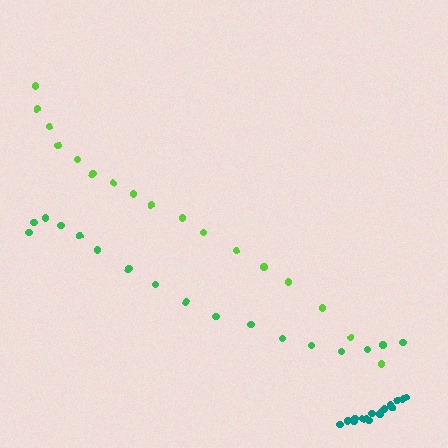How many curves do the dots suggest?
There are 3 distinct paths.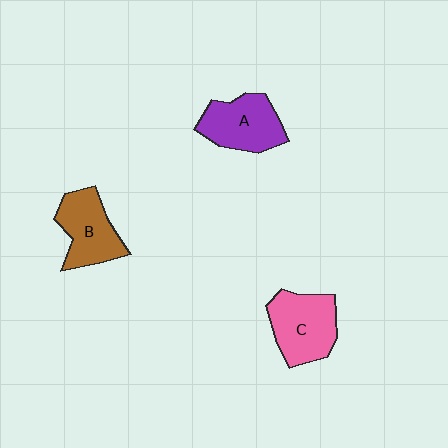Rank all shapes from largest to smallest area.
From largest to smallest: C (pink), A (purple), B (brown).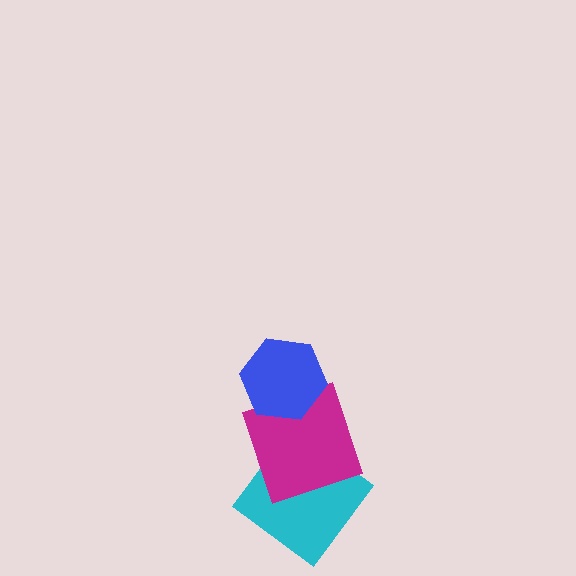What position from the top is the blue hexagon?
The blue hexagon is 1st from the top.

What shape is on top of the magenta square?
The blue hexagon is on top of the magenta square.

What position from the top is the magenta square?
The magenta square is 2nd from the top.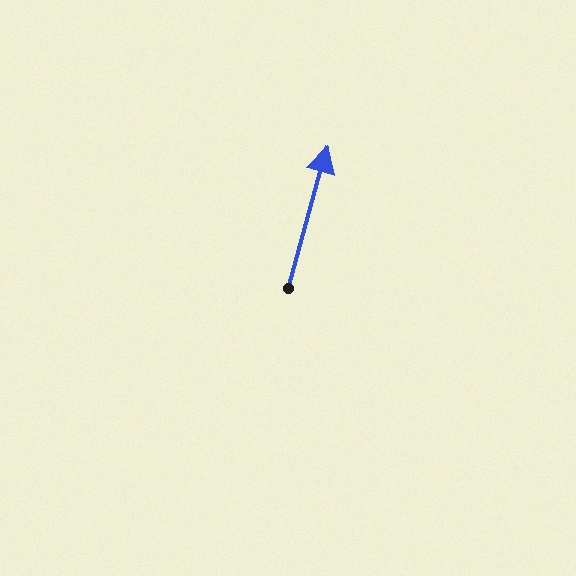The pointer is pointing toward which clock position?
Roughly 1 o'clock.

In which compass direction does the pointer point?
North.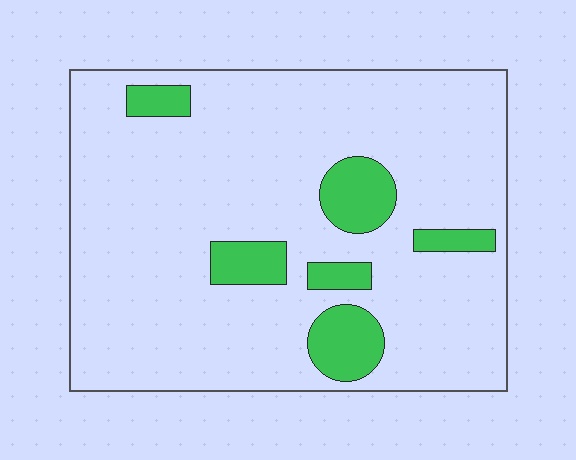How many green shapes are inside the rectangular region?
6.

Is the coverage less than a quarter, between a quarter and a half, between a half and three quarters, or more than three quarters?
Less than a quarter.